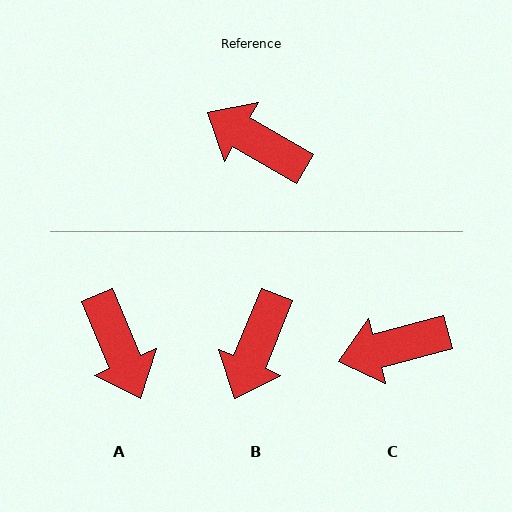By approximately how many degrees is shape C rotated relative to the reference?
Approximately 45 degrees counter-clockwise.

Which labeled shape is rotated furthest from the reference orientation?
A, about 143 degrees away.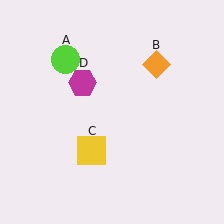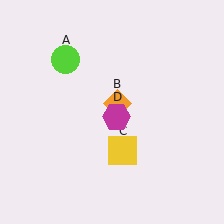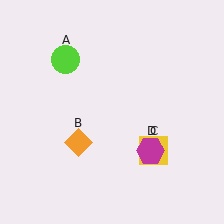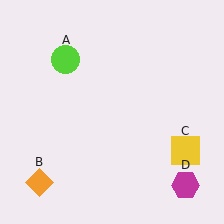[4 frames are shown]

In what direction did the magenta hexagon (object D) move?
The magenta hexagon (object D) moved down and to the right.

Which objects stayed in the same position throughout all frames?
Lime circle (object A) remained stationary.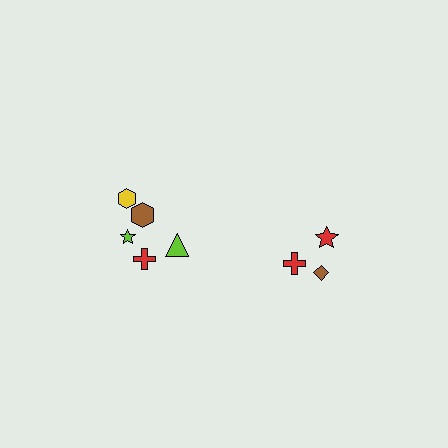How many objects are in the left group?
There are 5 objects.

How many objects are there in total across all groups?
There are 8 objects.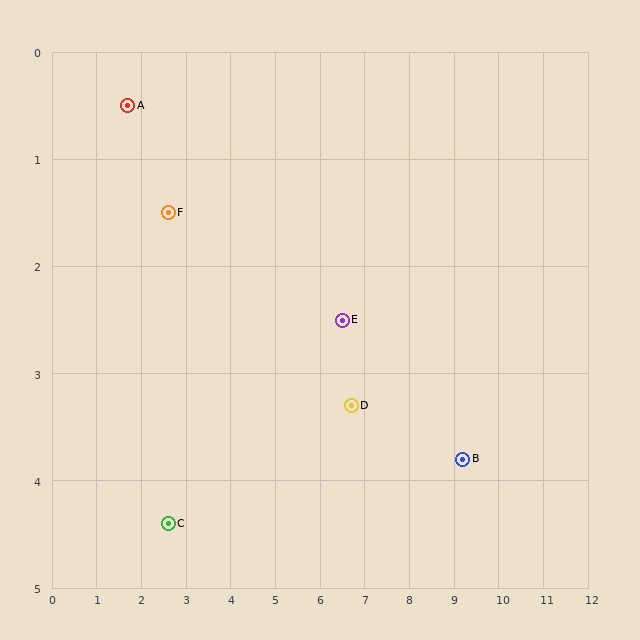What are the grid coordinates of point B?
Point B is at approximately (9.2, 3.8).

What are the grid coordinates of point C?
Point C is at approximately (2.6, 4.4).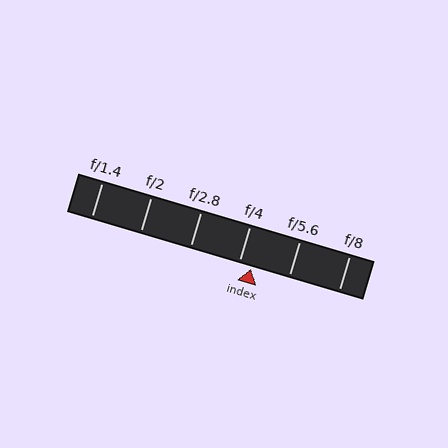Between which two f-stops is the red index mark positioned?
The index mark is between f/4 and f/5.6.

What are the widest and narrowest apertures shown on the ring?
The widest aperture shown is f/1.4 and the narrowest is f/8.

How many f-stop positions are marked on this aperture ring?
There are 6 f-stop positions marked.